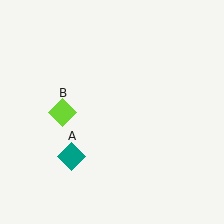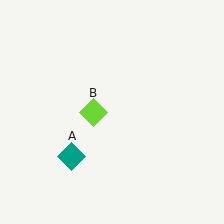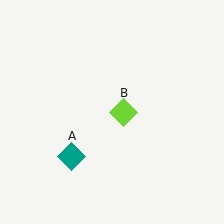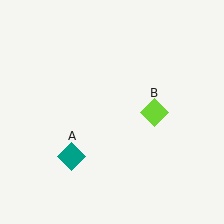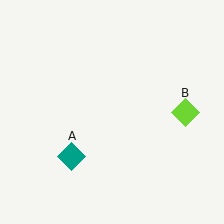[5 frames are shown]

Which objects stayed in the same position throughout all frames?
Teal diamond (object A) remained stationary.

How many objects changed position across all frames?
1 object changed position: lime diamond (object B).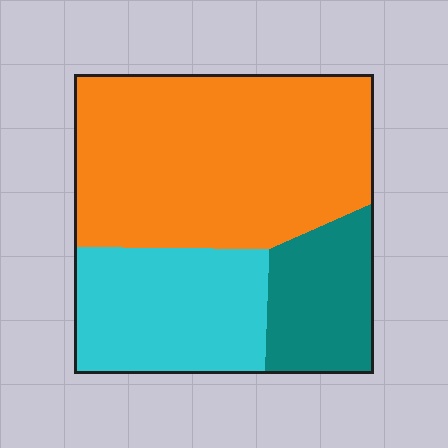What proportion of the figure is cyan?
Cyan covers around 25% of the figure.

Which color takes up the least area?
Teal, at roughly 20%.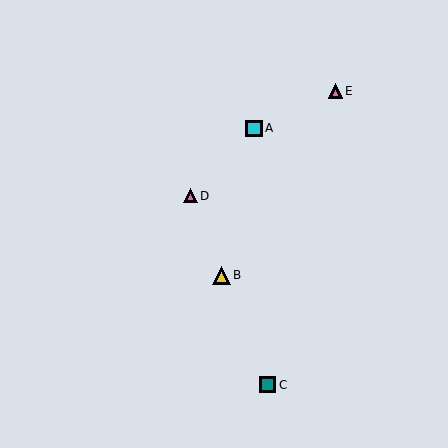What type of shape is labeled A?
Shape A is a cyan square.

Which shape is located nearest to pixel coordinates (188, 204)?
The pink triangle (labeled D) at (190, 196) is nearest to that location.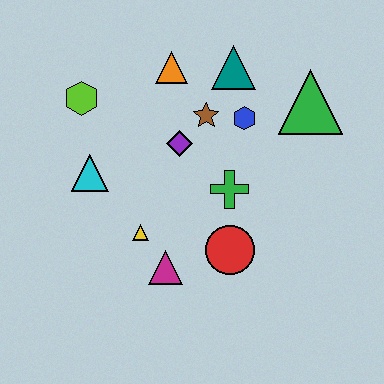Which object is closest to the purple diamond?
The brown star is closest to the purple diamond.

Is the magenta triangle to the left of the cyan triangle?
No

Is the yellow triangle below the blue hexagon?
Yes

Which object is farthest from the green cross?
The lime hexagon is farthest from the green cross.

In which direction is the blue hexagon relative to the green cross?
The blue hexagon is above the green cross.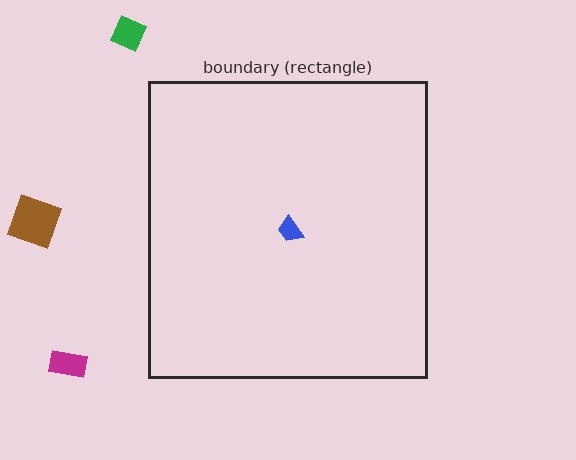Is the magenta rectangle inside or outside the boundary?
Outside.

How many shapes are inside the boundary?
1 inside, 3 outside.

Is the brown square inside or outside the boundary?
Outside.